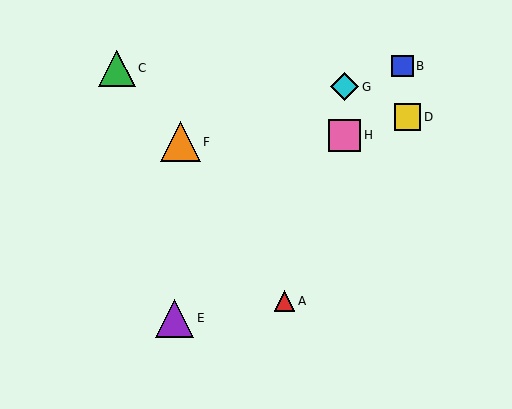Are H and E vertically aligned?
No, H is at x≈344 and E is at x≈175.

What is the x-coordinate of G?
Object G is at x≈344.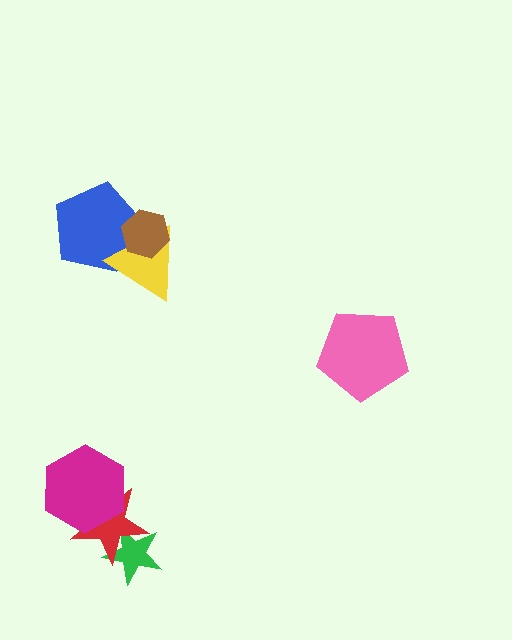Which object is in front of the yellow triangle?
The brown hexagon is in front of the yellow triangle.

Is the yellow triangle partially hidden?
Yes, it is partially covered by another shape.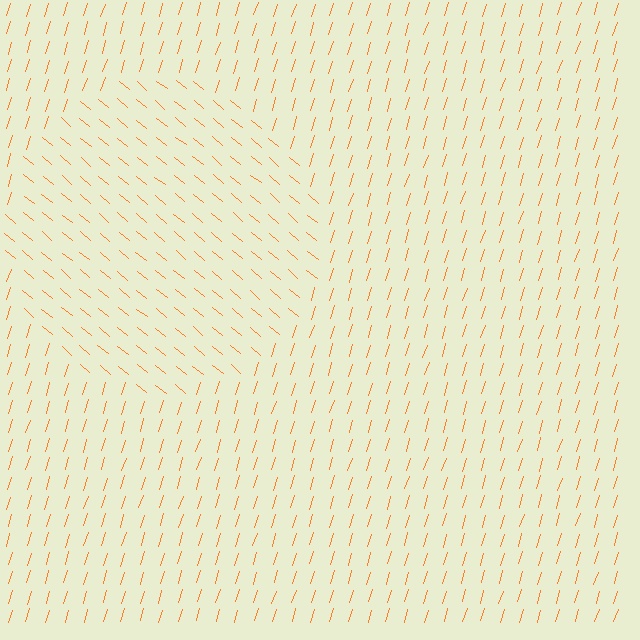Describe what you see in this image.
The image is filled with small orange line segments. A circle region in the image has lines oriented differently from the surrounding lines, creating a visible texture boundary.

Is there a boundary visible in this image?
Yes, there is a texture boundary formed by a change in line orientation.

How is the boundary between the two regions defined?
The boundary is defined purely by a change in line orientation (approximately 67 degrees difference). All lines are the same color and thickness.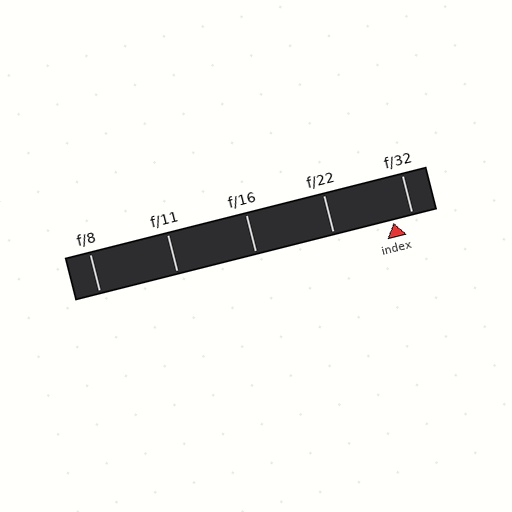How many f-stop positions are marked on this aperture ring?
There are 5 f-stop positions marked.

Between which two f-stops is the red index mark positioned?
The index mark is between f/22 and f/32.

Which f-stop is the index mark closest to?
The index mark is closest to f/32.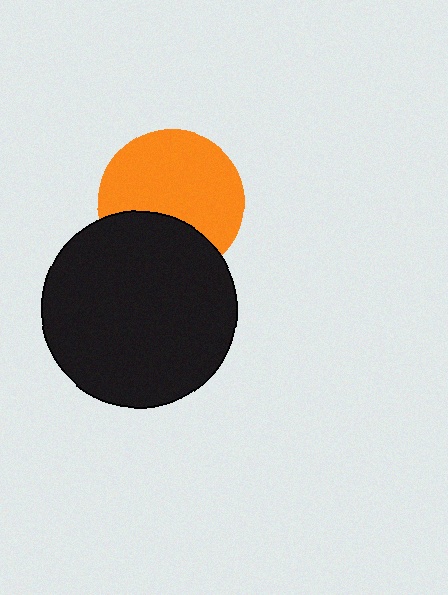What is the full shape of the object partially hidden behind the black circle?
The partially hidden object is an orange circle.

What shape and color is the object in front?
The object in front is a black circle.